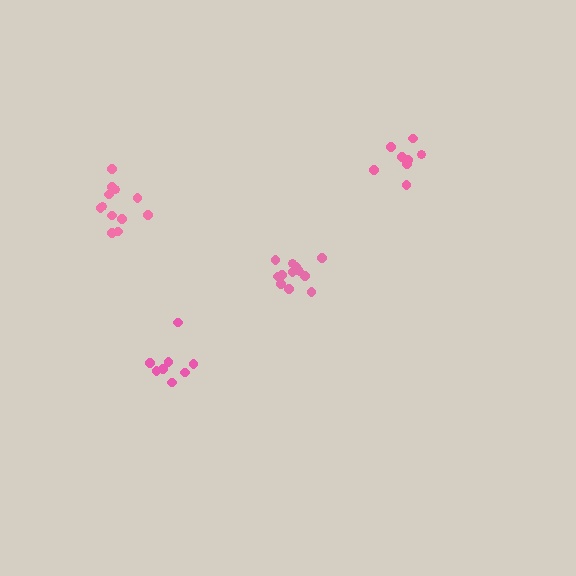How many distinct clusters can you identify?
There are 4 distinct clusters.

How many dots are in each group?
Group 1: 9 dots, Group 2: 8 dots, Group 3: 13 dots, Group 4: 12 dots (42 total).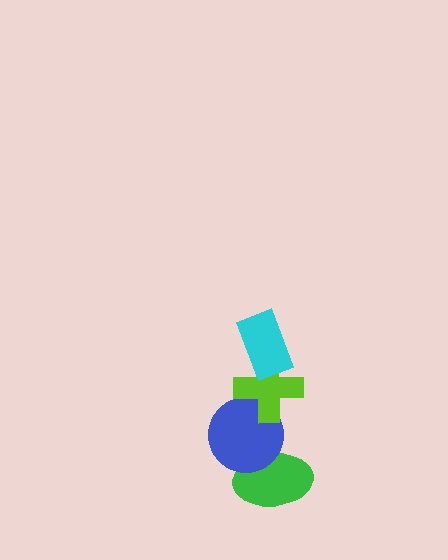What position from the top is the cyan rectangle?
The cyan rectangle is 1st from the top.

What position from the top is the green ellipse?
The green ellipse is 4th from the top.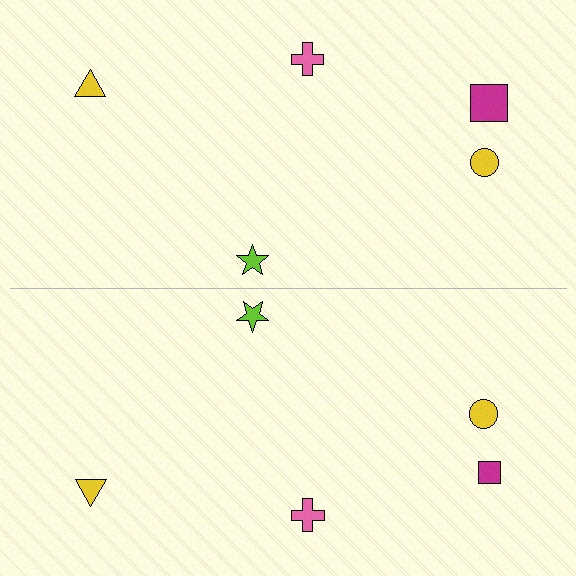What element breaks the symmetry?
The magenta square on the bottom side has a different size than its mirror counterpart.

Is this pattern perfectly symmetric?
No, the pattern is not perfectly symmetric. The magenta square on the bottom side has a different size than its mirror counterpart.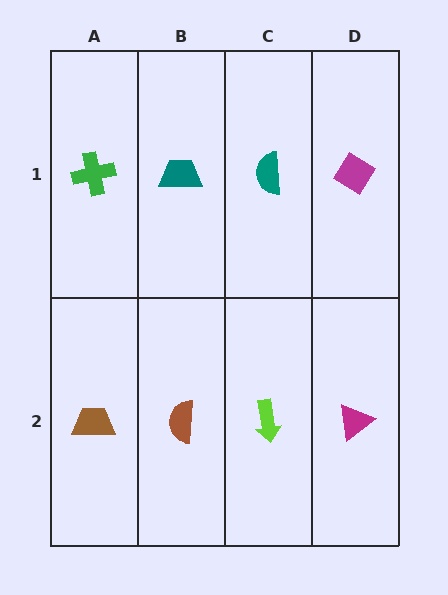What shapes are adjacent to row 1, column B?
A brown semicircle (row 2, column B), a green cross (row 1, column A), a teal semicircle (row 1, column C).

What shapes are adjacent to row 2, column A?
A green cross (row 1, column A), a brown semicircle (row 2, column B).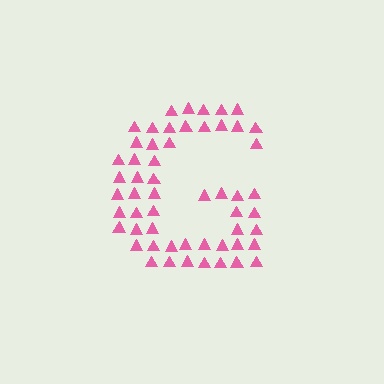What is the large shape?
The large shape is the letter G.